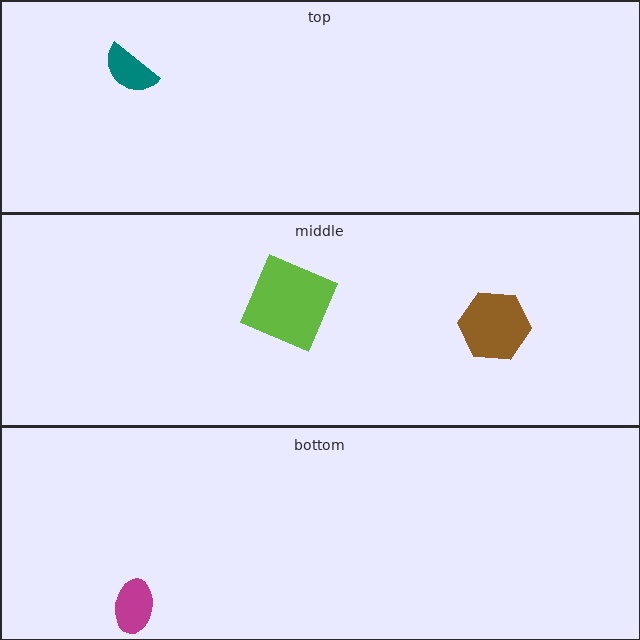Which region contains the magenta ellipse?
The bottom region.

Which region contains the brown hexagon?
The middle region.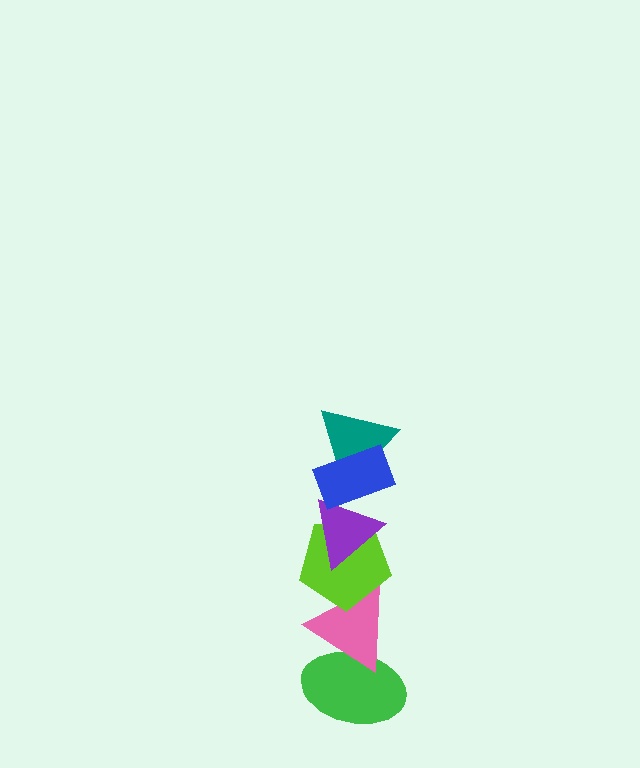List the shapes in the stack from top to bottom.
From top to bottom: the blue rectangle, the teal triangle, the purple triangle, the lime pentagon, the pink triangle, the green ellipse.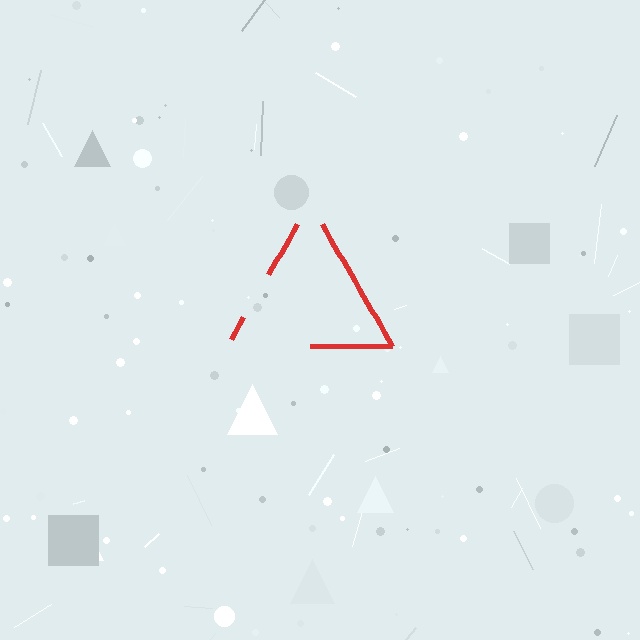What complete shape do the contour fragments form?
The contour fragments form a triangle.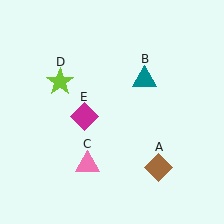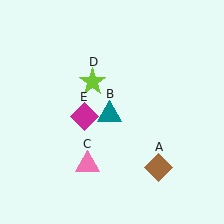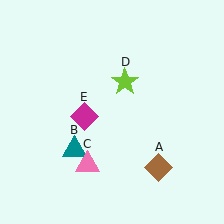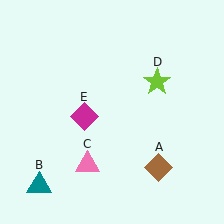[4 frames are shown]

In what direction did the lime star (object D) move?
The lime star (object D) moved right.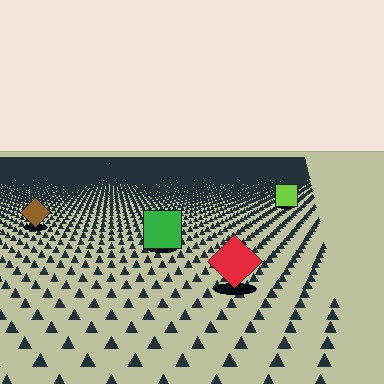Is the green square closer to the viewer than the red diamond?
No. The red diamond is closer — you can tell from the texture gradient: the ground texture is coarser near it.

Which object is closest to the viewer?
The red diamond is closest. The texture marks near it are larger and more spread out.